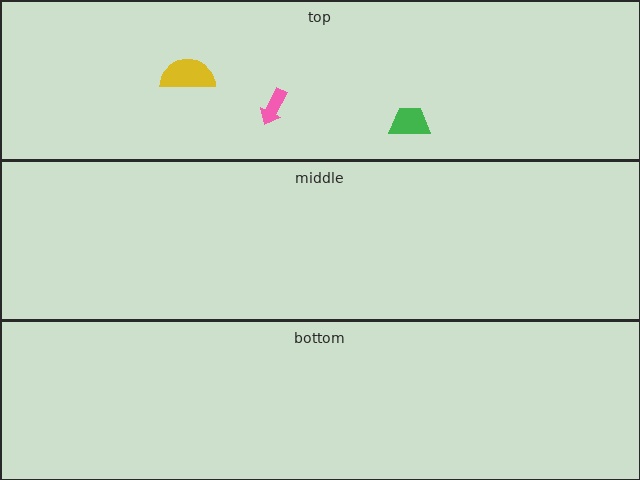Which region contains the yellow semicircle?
The top region.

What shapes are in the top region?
The yellow semicircle, the pink arrow, the green trapezoid.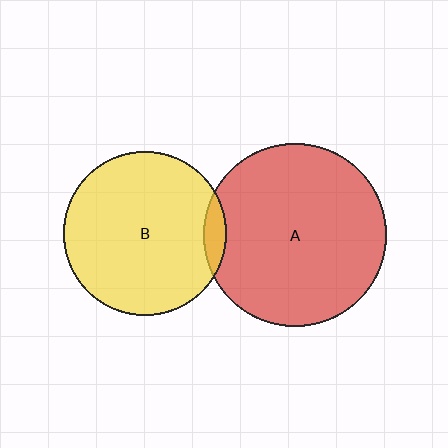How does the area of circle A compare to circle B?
Approximately 1.3 times.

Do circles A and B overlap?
Yes.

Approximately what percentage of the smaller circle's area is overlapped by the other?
Approximately 5%.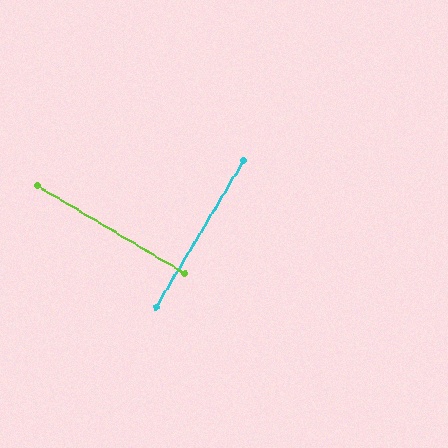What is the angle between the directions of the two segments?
Approximately 90 degrees.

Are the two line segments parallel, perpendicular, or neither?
Perpendicular — they meet at approximately 90°.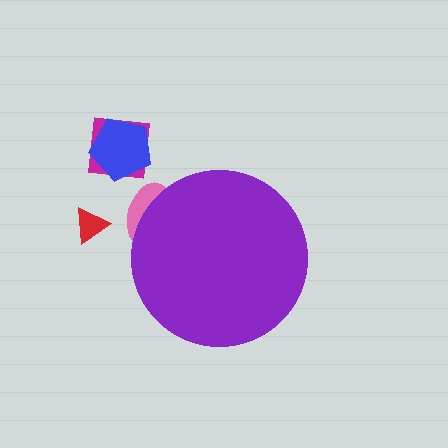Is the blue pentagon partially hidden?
No, the blue pentagon is fully visible.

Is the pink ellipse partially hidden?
Yes, the pink ellipse is partially hidden behind the purple circle.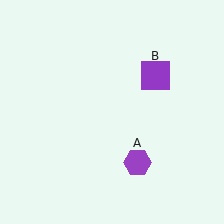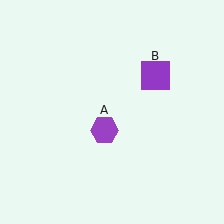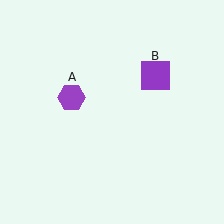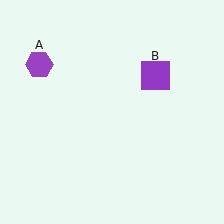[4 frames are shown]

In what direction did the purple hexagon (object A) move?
The purple hexagon (object A) moved up and to the left.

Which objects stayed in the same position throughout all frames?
Purple square (object B) remained stationary.